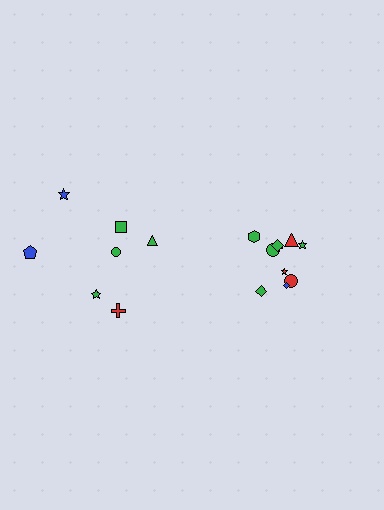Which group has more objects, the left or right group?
The right group.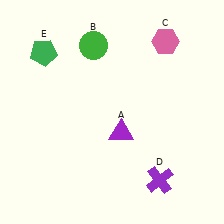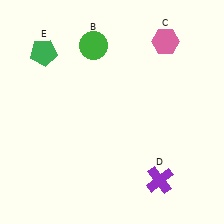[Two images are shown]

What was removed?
The purple triangle (A) was removed in Image 2.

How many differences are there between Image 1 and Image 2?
There is 1 difference between the two images.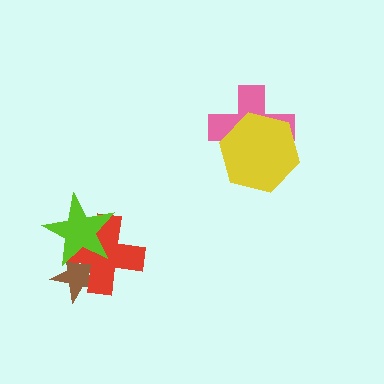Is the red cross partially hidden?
Yes, it is partially covered by another shape.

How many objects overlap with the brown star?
2 objects overlap with the brown star.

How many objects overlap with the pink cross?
1 object overlaps with the pink cross.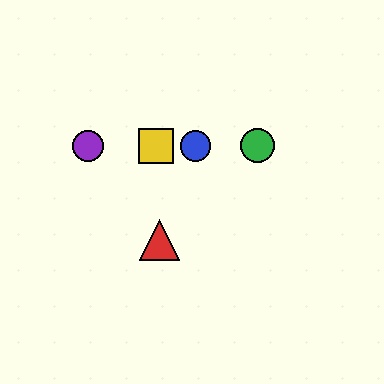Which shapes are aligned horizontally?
The blue circle, the green circle, the yellow square, the purple circle are aligned horizontally.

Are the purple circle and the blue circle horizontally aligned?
Yes, both are at y≈146.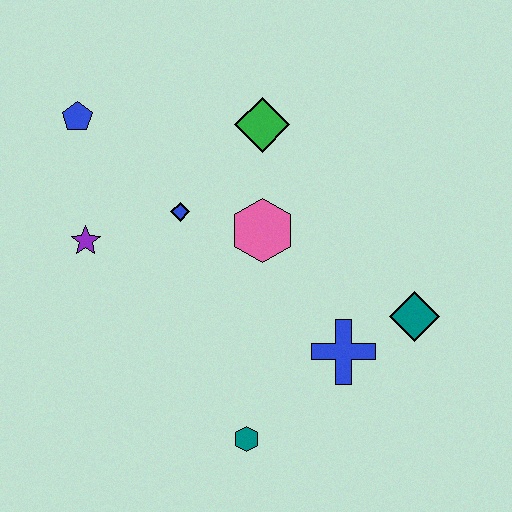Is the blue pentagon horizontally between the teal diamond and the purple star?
No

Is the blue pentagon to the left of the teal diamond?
Yes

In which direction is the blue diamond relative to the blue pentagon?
The blue diamond is to the right of the blue pentagon.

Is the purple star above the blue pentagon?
No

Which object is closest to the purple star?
The blue diamond is closest to the purple star.